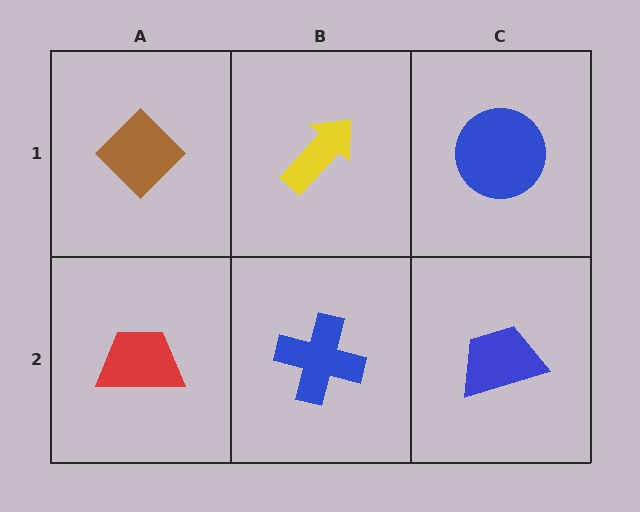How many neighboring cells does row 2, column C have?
2.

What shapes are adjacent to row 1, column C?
A blue trapezoid (row 2, column C), a yellow arrow (row 1, column B).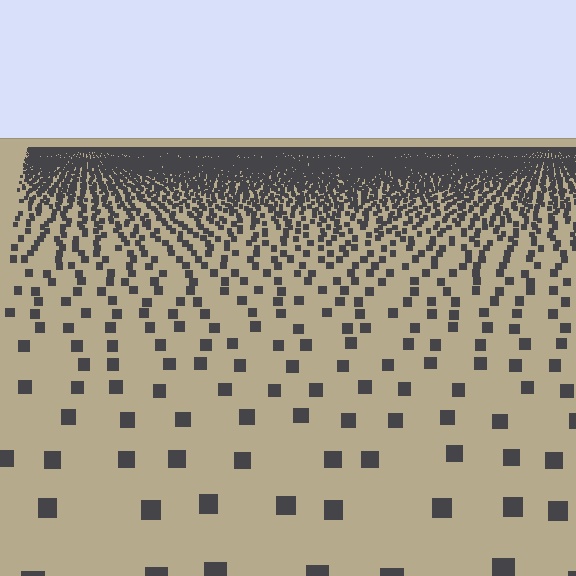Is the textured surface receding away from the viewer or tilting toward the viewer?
The surface is receding away from the viewer. Texture elements get smaller and denser toward the top.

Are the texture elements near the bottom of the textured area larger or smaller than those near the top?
Larger. Near the bottom, elements are closer to the viewer and appear at a bigger on-screen size.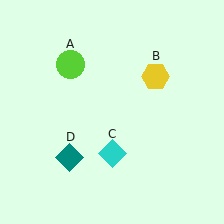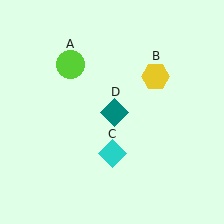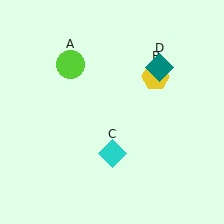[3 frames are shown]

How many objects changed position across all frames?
1 object changed position: teal diamond (object D).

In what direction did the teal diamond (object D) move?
The teal diamond (object D) moved up and to the right.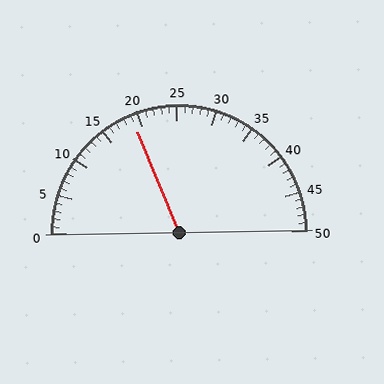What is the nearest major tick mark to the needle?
The nearest major tick mark is 20.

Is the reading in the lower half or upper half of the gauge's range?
The reading is in the lower half of the range (0 to 50).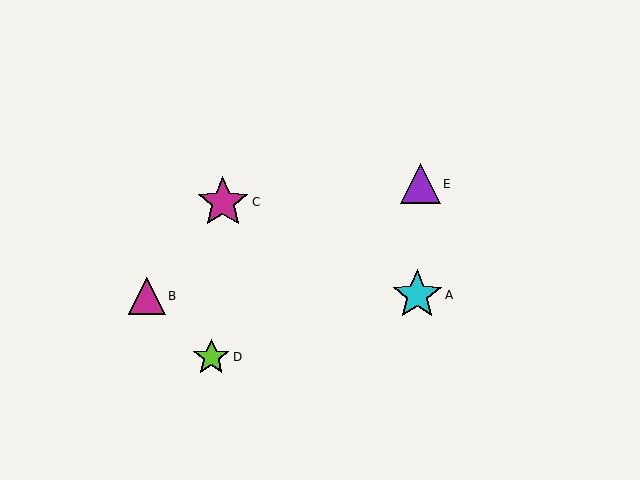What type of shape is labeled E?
Shape E is a purple triangle.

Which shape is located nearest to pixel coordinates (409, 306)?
The cyan star (labeled A) at (417, 295) is nearest to that location.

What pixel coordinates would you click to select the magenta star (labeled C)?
Click at (223, 202) to select the magenta star C.